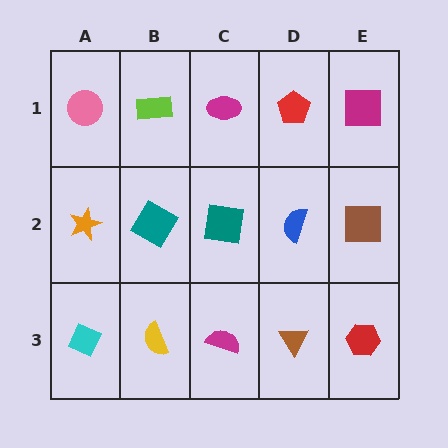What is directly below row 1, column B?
A teal diamond.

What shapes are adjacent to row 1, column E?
A brown square (row 2, column E), a red pentagon (row 1, column D).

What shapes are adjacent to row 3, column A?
An orange star (row 2, column A), a yellow semicircle (row 3, column B).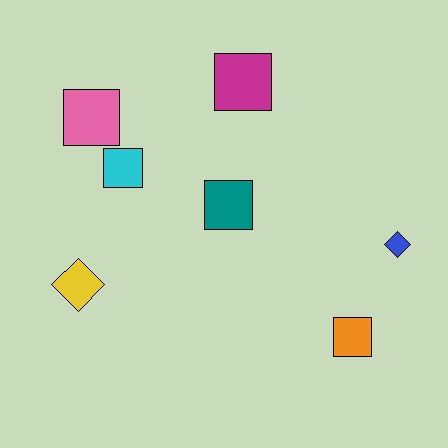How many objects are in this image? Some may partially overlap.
There are 7 objects.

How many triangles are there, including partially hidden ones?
There are no triangles.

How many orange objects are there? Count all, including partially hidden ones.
There is 1 orange object.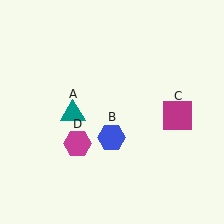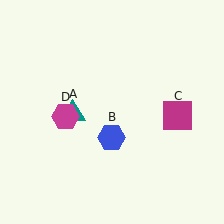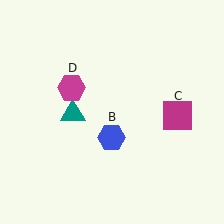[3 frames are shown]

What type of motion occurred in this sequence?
The magenta hexagon (object D) rotated clockwise around the center of the scene.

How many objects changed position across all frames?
1 object changed position: magenta hexagon (object D).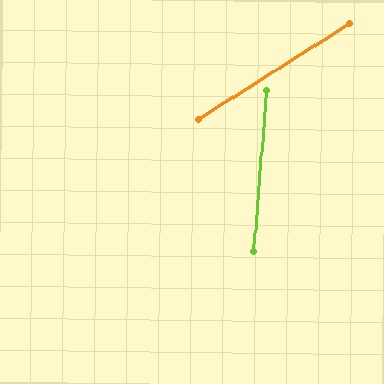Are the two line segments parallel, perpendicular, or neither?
Neither parallel nor perpendicular — they differ by about 53°.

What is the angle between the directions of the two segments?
Approximately 53 degrees.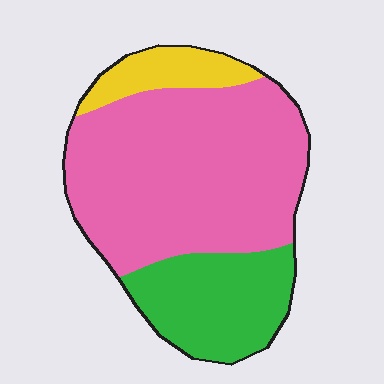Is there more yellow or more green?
Green.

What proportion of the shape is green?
Green covers around 25% of the shape.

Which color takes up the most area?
Pink, at roughly 65%.